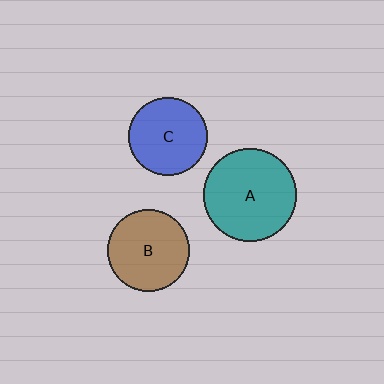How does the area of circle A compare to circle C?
Approximately 1.4 times.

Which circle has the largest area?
Circle A (teal).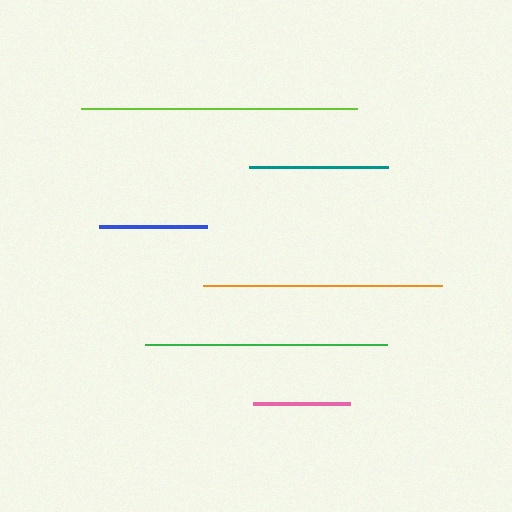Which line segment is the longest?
The lime line is the longest at approximately 276 pixels.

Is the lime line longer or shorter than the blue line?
The lime line is longer than the blue line.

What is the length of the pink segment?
The pink segment is approximately 98 pixels long.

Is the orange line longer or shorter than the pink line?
The orange line is longer than the pink line.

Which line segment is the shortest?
The pink line is the shortest at approximately 98 pixels.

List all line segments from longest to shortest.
From longest to shortest: lime, green, orange, teal, blue, pink.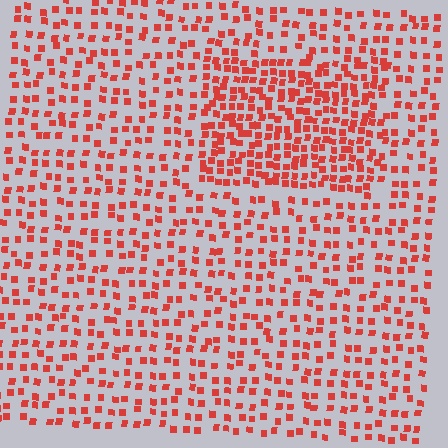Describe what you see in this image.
The image contains small red elements arranged at two different densities. A rectangle-shaped region is visible where the elements are more densely packed than the surrounding area.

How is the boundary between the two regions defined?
The boundary is defined by a change in element density (approximately 1.9x ratio). All elements are the same color, size, and shape.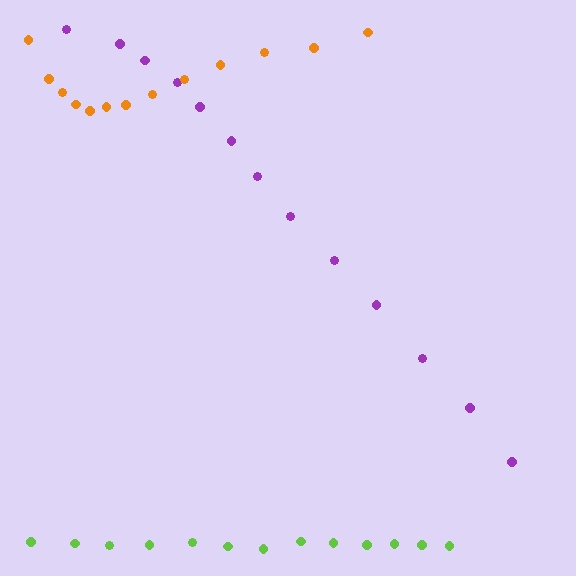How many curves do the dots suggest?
There are 3 distinct paths.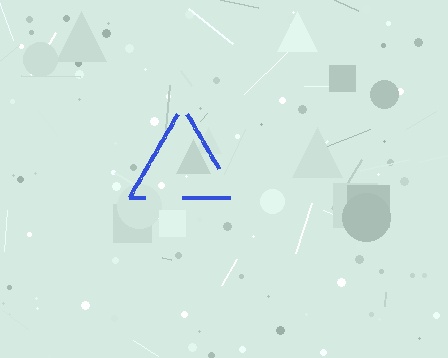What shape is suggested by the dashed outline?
The dashed outline suggests a triangle.